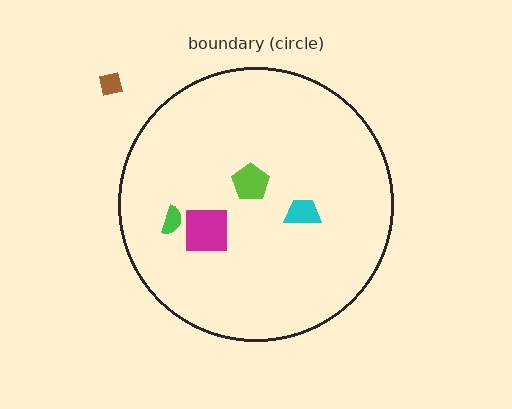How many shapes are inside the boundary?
4 inside, 1 outside.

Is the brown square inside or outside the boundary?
Outside.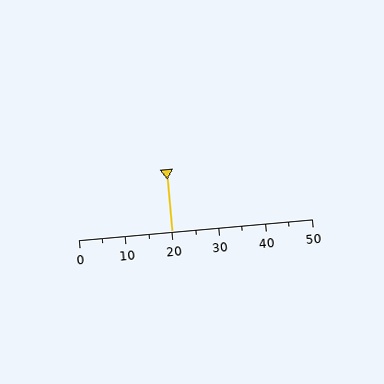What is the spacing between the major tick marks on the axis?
The major ticks are spaced 10 apart.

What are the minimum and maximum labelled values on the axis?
The axis runs from 0 to 50.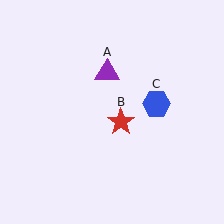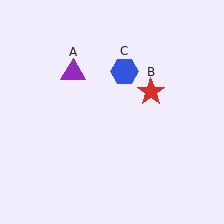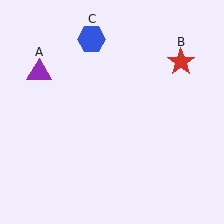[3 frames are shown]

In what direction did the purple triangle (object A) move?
The purple triangle (object A) moved left.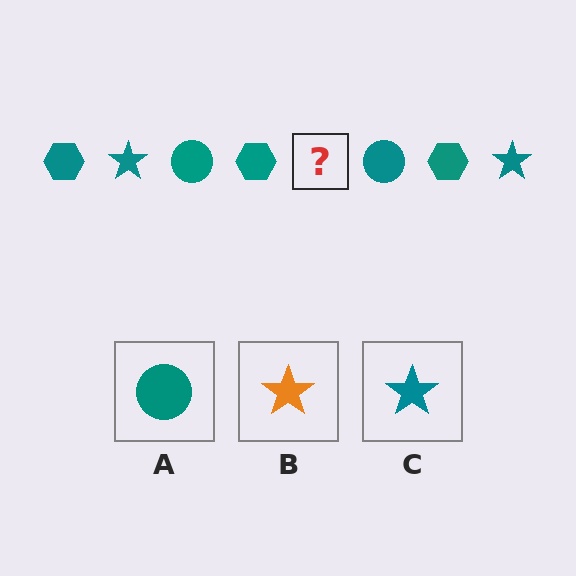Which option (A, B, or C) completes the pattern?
C.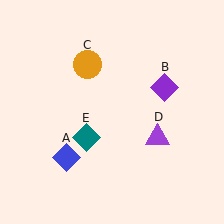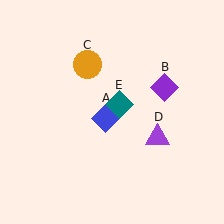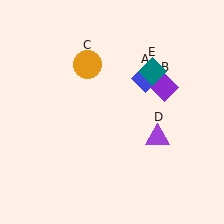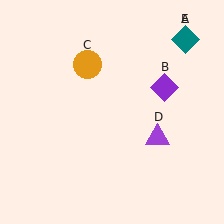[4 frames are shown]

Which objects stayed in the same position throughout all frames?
Purple diamond (object B) and orange circle (object C) and purple triangle (object D) remained stationary.